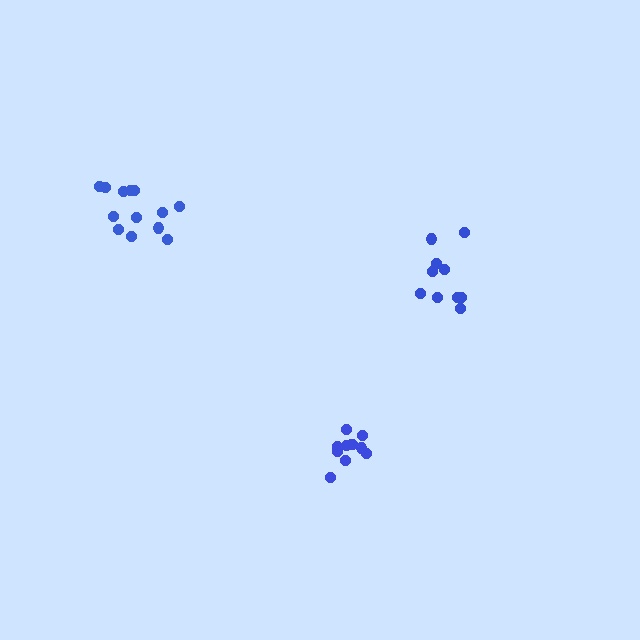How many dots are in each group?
Group 1: 10 dots, Group 2: 13 dots, Group 3: 11 dots (34 total).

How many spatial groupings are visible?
There are 3 spatial groupings.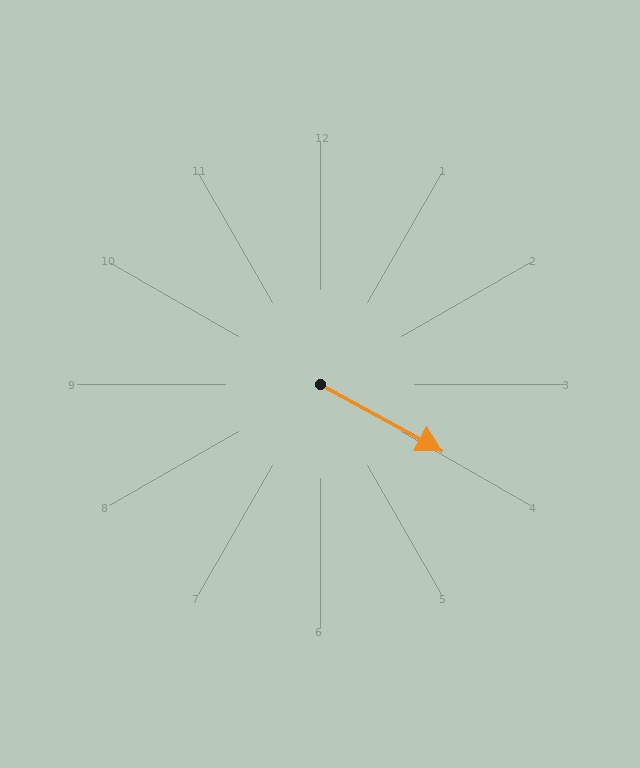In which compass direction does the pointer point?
Southeast.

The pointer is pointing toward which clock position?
Roughly 4 o'clock.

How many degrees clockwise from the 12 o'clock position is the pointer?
Approximately 119 degrees.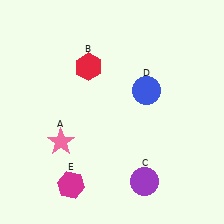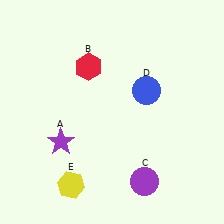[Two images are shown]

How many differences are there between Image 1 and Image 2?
There are 2 differences between the two images.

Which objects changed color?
A changed from pink to purple. E changed from magenta to yellow.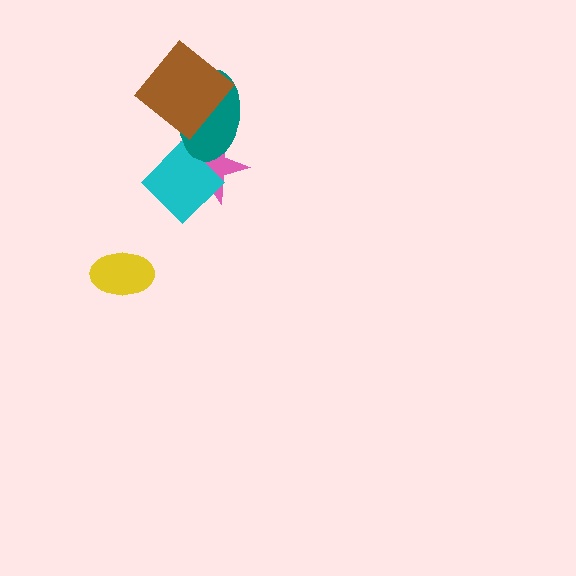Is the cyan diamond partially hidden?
Yes, it is partially covered by another shape.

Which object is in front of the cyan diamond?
The teal ellipse is in front of the cyan diamond.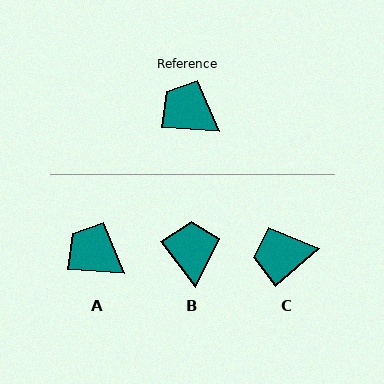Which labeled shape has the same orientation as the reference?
A.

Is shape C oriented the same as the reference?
No, it is off by about 45 degrees.